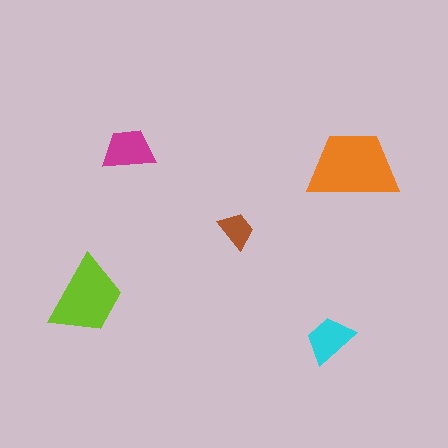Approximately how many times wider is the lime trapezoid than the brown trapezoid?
About 2 times wider.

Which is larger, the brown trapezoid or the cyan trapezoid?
The cyan one.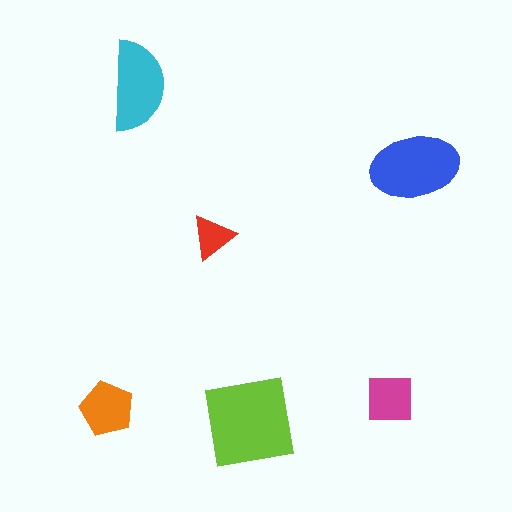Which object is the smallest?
The red triangle.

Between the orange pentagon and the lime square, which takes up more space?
The lime square.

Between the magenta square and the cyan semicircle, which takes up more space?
The cyan semicircle.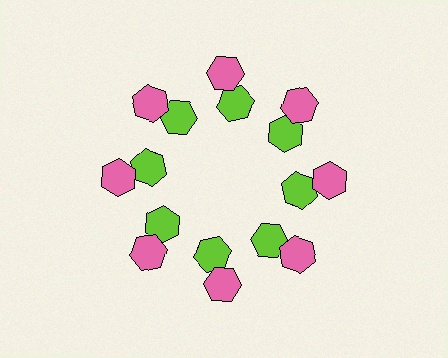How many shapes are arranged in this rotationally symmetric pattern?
There are 16 shapes, arranged in 8 groups of 2.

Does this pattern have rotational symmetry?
Yes, this pattern has 8-fold rotational symmetry. It looks the same after rotating 45 degrees around the center.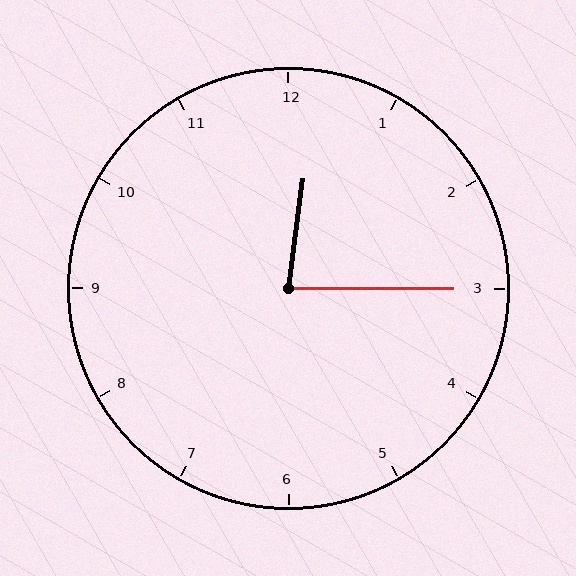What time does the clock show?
12:15.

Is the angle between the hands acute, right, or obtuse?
It is acute.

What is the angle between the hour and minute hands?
Approximately 82 degrees.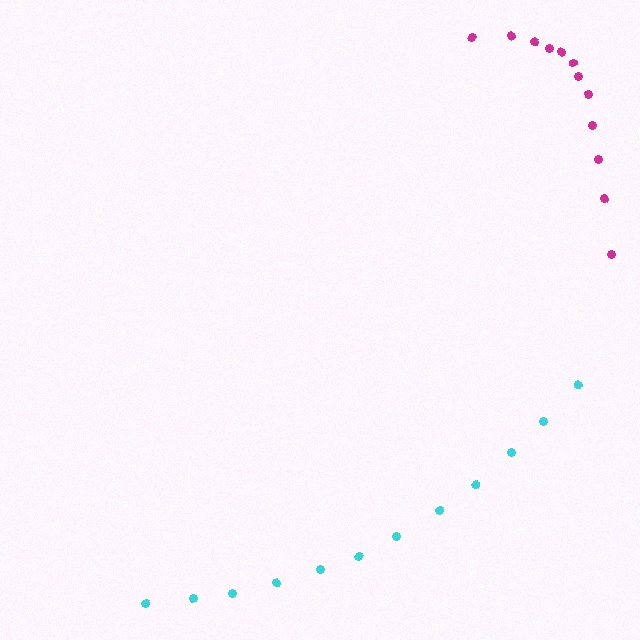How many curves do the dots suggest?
There are 2 distinct paths.